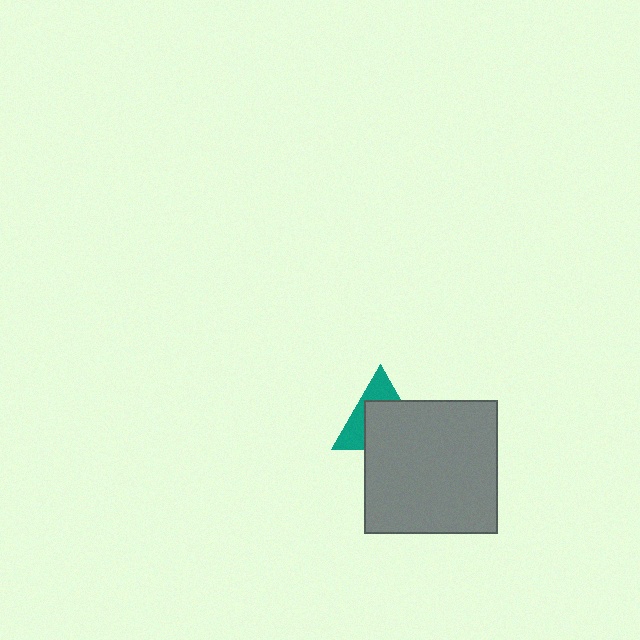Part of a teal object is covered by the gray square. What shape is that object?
It is a triangle.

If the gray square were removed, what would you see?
You would see the complete teal triangle.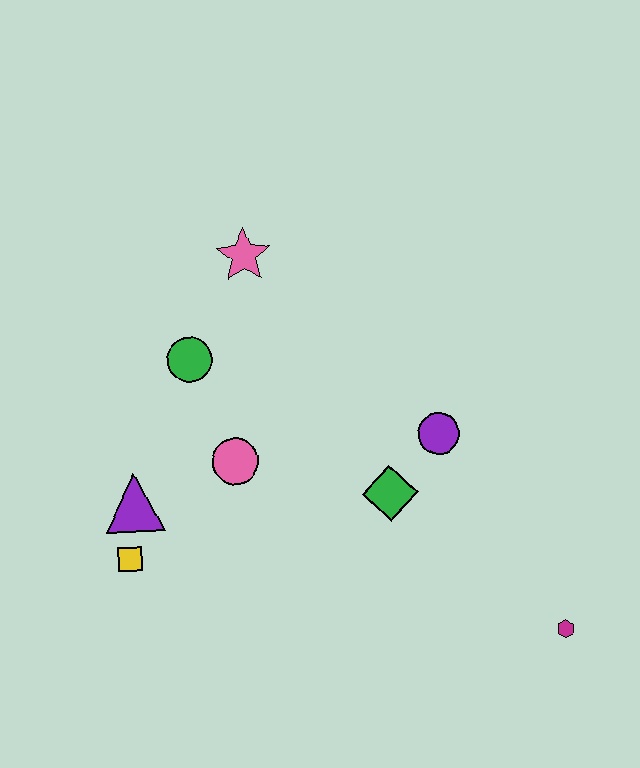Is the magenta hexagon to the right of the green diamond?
Yes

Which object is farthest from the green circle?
The magenta hexagon is farthest from the green circle.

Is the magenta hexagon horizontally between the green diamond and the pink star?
No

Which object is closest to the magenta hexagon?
The green diamond is closest to the magenta hexagon.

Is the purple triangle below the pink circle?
Yes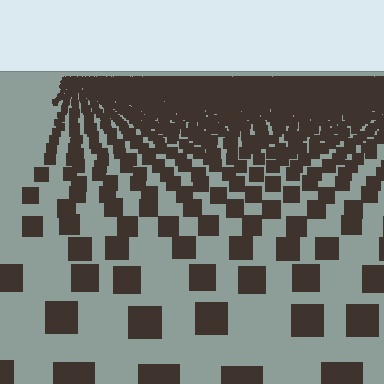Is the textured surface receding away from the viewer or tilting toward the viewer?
The surface is receding away from the viewer. Texture elements get smaller and denser toward the top.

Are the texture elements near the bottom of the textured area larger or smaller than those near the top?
Larger. Near the bottom, elements are closer to the viewer and appear at a bigger on-screen size.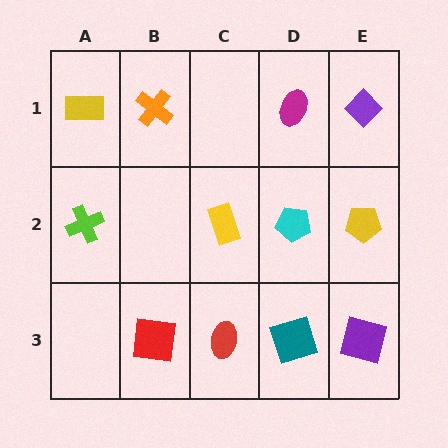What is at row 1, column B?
An orange cross.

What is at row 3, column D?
A teal square.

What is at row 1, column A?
A yellow rectangle.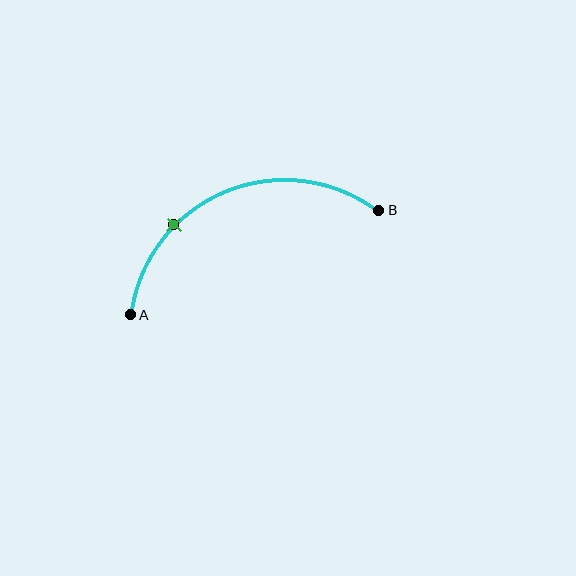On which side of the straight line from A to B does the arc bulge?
The arc bulges above the straight line connecting A and B.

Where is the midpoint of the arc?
The arc midpoint is the point on the curve farthest from the straight line joining A and B. It sits above that line.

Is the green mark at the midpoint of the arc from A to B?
No. The green mark lies on the arc but is closer to endpoint A. The arc midpoint would be at the point on the curve equidistant along the arc from both A and B.